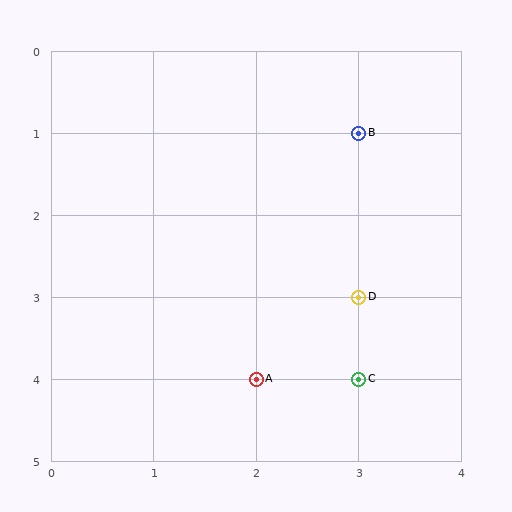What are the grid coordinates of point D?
Point D is at grid coordinates (3, 3).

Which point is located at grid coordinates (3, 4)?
Point C is at (3, 4).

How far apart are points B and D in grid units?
Points B and D are 2 rows apart.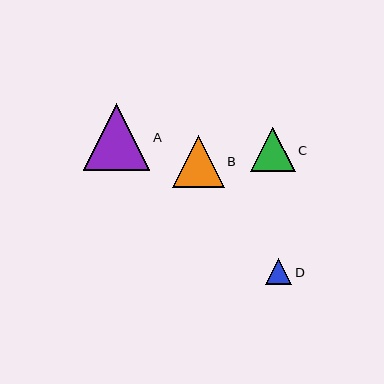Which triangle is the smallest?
Triangle D is the smallest with a size of approximately 26 pixels.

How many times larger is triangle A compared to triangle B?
Triangle A is approximately 1.3 times the size of triangle B.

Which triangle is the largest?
Triangle A is the largest with a size of approximately 67 pixels.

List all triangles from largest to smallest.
From largest to smallest: A, B, C, D.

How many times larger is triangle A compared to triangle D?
Triangle A is approximately 2.5 times the size of triangle D.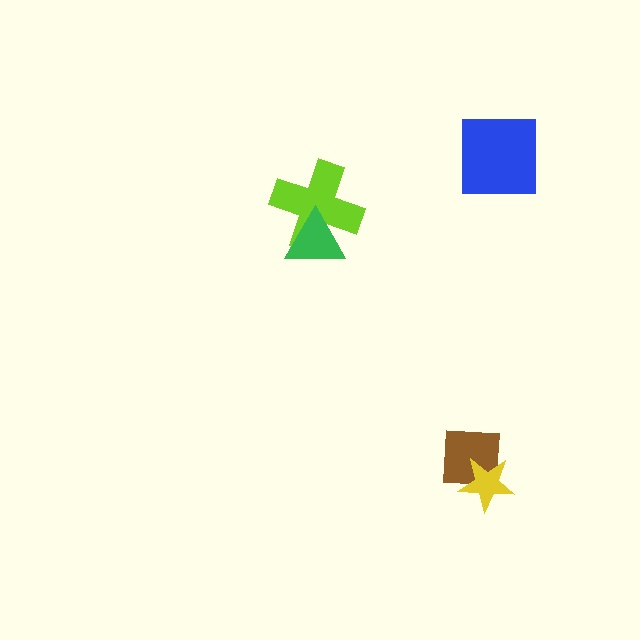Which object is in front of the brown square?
The yellow star is in front of the brown square.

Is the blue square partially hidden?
No, no other shape covers it.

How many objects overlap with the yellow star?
1 object overlaps with the yellow star.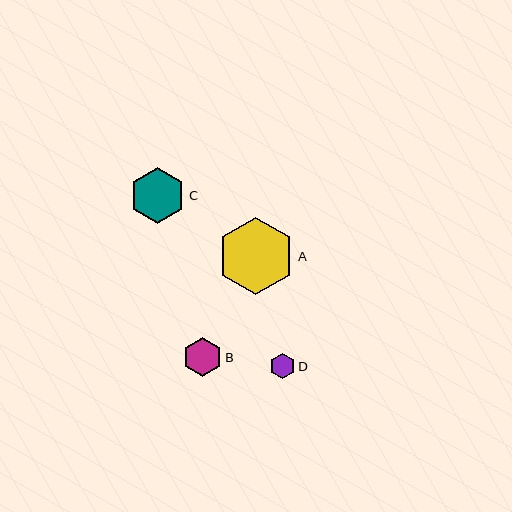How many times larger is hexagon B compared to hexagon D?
Hexagon B is approximately 1.6 times the size of hexagon D.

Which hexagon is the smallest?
Hexagon D is the smallest with a size of approximately 25 pixels.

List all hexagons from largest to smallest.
From largest to smallest: A, C, B, D.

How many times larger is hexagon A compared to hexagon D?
Hexagon A is approximately 3.1 times the size of hexagon D.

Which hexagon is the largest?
Hexagon A is the largest with a size of approximately 78 pixels.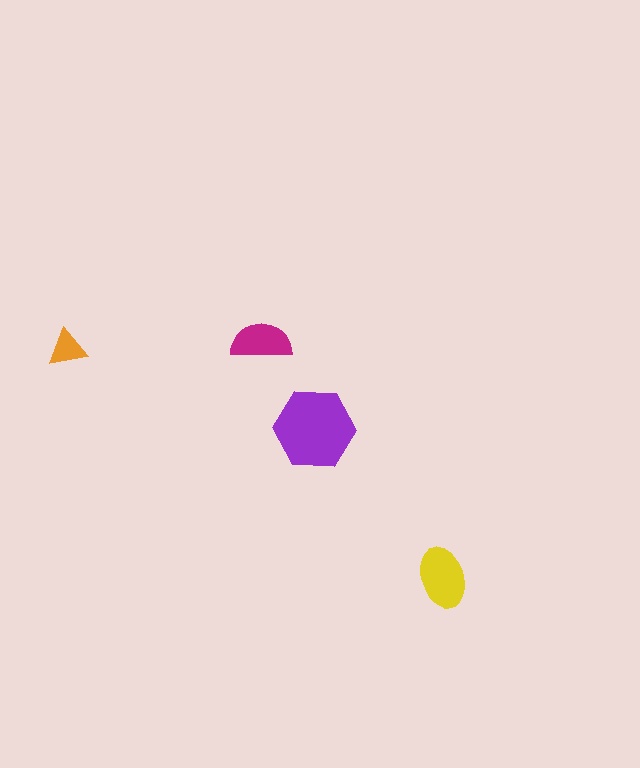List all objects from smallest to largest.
The orange triangle, the magenta semicircle, the yellow ellipse, the purple hexagon.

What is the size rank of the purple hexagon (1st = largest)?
1st.